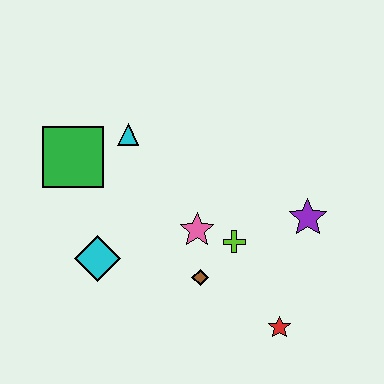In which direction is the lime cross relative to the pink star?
The lime cross is to the right of the pink star.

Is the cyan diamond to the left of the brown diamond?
Yes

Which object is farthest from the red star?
The green square is farthest from the red star.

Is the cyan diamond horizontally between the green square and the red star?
Yes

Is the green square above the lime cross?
Yes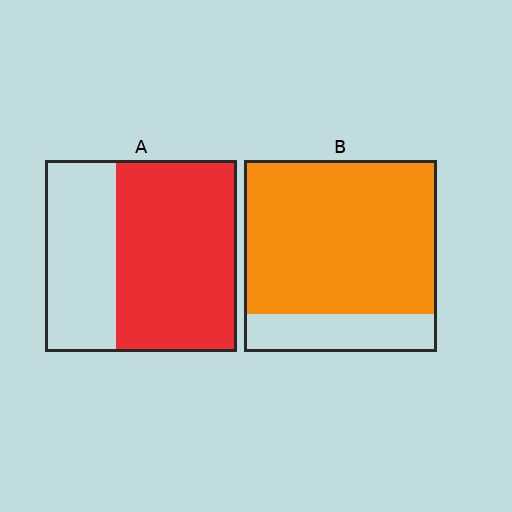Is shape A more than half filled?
Yes.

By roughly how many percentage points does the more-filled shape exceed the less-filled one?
By roughly 15 percentage points (B over A).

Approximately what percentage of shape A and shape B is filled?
A is approximately 65% and B is approximately 80%.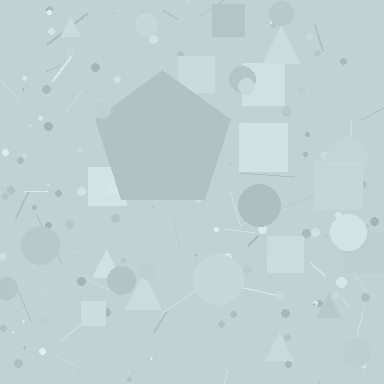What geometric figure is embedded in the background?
A pentagon is embedded in the background.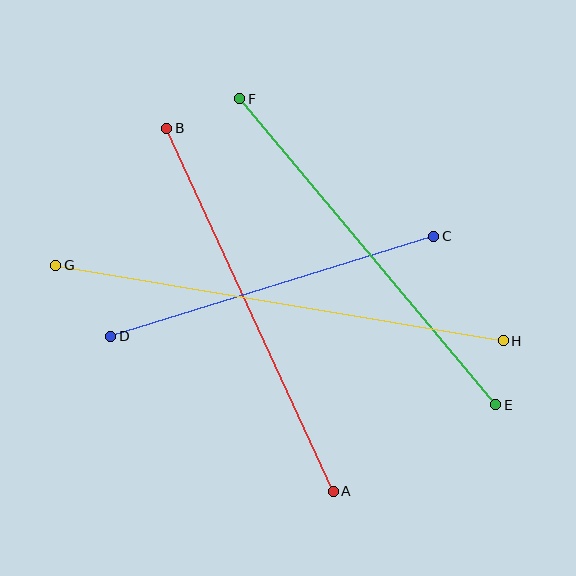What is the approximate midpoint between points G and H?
The midpoint is at approximately (279, 303) pixels.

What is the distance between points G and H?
The distance is approximately 454 pixels.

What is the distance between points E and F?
The distance is approximately 399 pixels.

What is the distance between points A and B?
The distance is approximately 400 pixels.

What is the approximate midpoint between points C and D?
The midpoint is at approximately (272, 286) pixels.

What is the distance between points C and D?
The distance is approximately 338 pixels.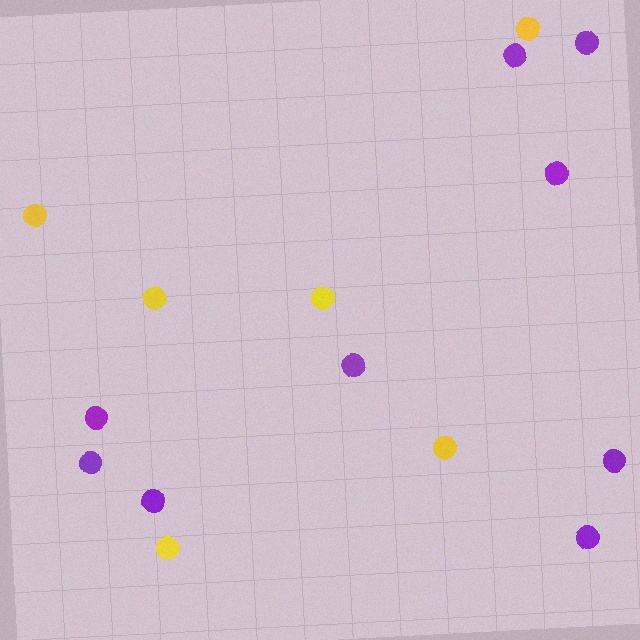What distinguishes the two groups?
There are 2 groups: one group of yellow circles (6) and one group of purple circles (9).